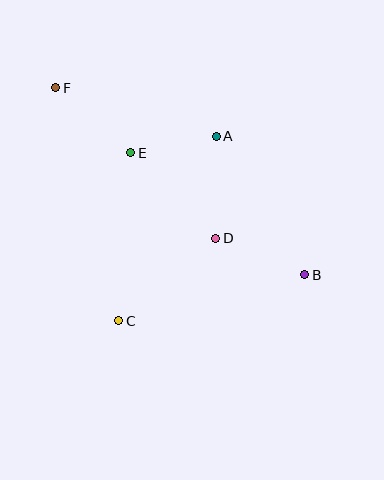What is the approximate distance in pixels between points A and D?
The distance between A and D is approximately 102 pixels.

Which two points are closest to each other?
Points A and E are closest to each other.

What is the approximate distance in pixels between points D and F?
The distance between D and F is approximately 220 pixels.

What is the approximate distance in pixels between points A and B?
The distance between A and B is approximately 164 pixels.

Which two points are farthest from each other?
Points B and F are farthest from each other.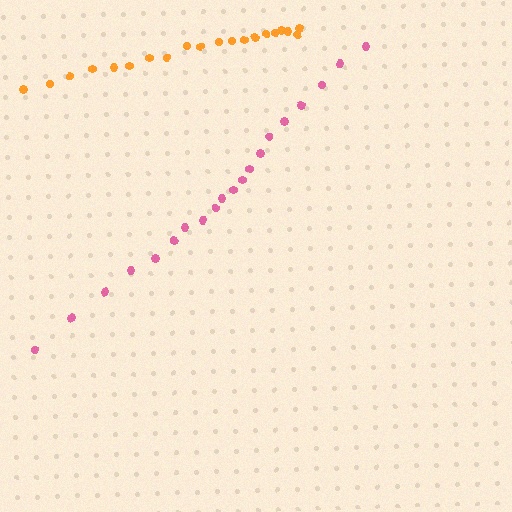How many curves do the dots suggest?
There are 2 distinct paths.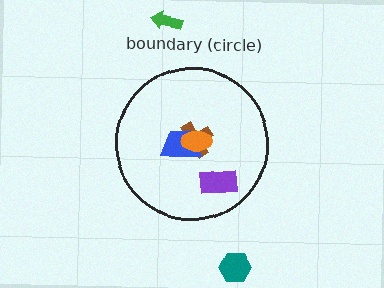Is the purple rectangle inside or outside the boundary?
Inside.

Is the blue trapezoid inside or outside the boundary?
Inside.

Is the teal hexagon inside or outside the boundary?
Outside.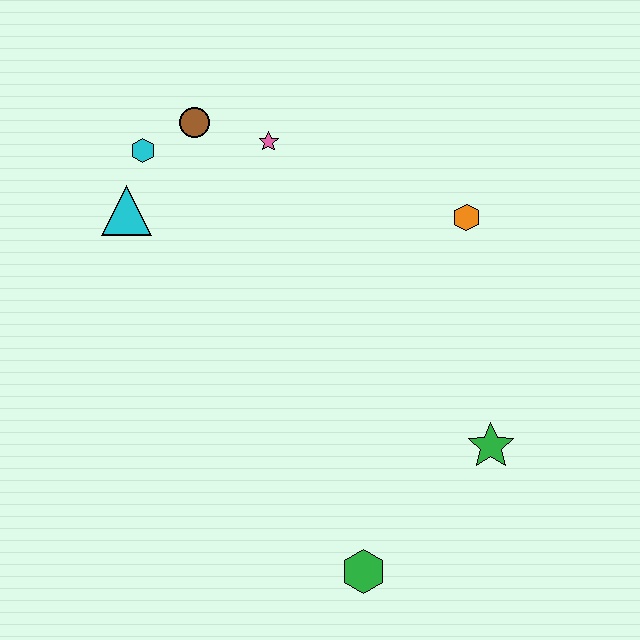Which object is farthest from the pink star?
The green hexagon is farthest from the pink star.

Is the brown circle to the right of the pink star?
No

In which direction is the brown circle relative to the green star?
The brown circle is above the green star.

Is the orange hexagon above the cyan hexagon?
No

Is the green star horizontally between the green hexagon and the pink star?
No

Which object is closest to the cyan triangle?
The cyan hexagon is closest to the cyan triangle.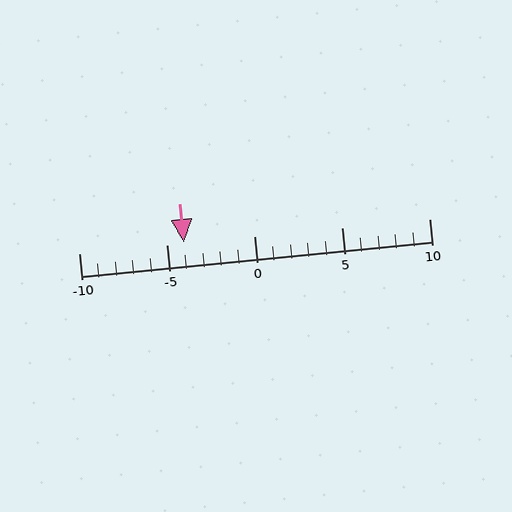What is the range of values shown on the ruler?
The ruler shows values from -10 to 10.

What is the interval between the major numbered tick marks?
The major tick marks are spaced 5 units apart.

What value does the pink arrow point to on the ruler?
The pink arrow points to approximately -4.